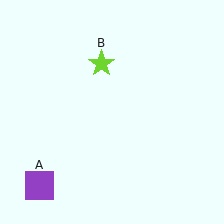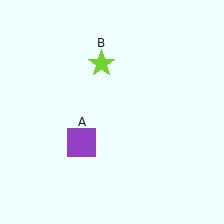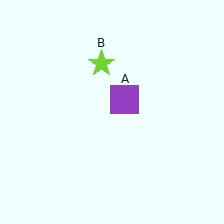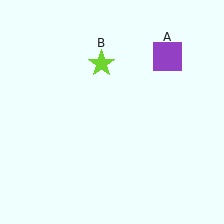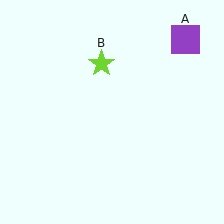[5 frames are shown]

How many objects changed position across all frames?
1 object changed position: purple square (object A).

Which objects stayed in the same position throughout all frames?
Lime star (object B) remained stationary.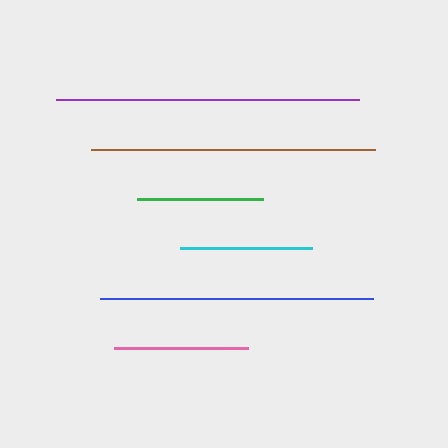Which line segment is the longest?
The purple line is the longest at approximately 303 pixels.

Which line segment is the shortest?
The green line is the shortest at approximately 126 pixels.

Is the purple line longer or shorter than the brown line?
The purple line is longer than the brown line.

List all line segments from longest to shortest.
From longest to shortest: purple, brown, blue, pink, cyan, green.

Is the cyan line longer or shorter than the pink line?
The pink line is longer than the cyan line.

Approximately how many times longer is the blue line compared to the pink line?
The blue line is approximately 2.0 times the length of the pink line.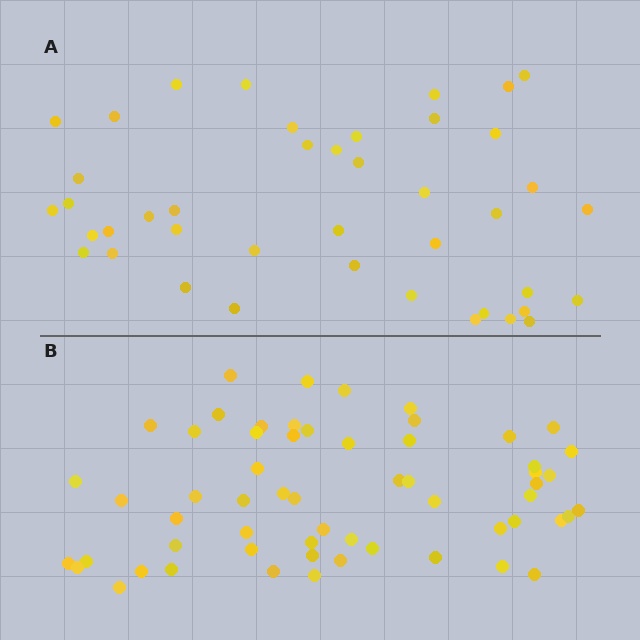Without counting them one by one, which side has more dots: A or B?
Region B (the bottom region) has more dots.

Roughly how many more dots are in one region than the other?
Region B has approximately 15 more dots than region A.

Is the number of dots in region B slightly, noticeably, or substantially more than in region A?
Region B has noticeably more, but not dramatically so. The ratio is roughly 1.4 to 1.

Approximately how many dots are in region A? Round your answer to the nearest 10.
About 40 dots. (The exact count is 42, which rounds to 40.)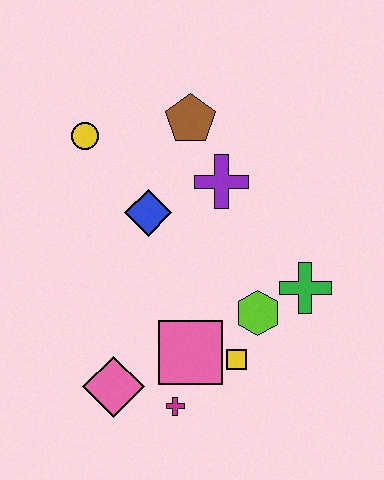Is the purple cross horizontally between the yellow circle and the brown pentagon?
No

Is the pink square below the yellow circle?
Yes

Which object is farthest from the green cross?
The yellow circle is farthest from the green cross.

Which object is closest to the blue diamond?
The purple cross is closest to the blue diamond.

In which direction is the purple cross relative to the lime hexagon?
The purple cross is above the lime hexagon.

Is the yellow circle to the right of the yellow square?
No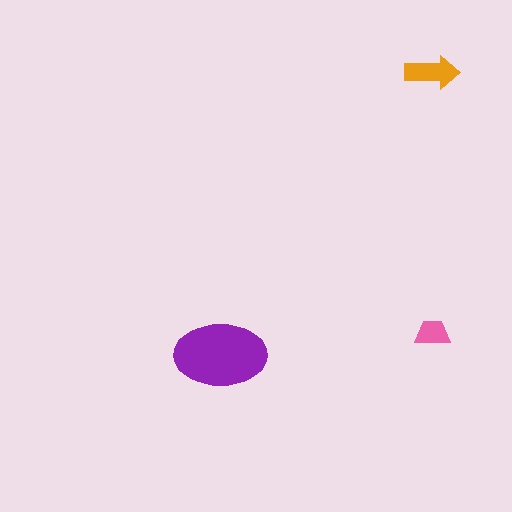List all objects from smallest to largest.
The pink trapezoid, the orange arrow, the purple ellipse.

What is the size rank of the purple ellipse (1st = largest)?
1st.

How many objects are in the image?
There are 3 objects in the image.